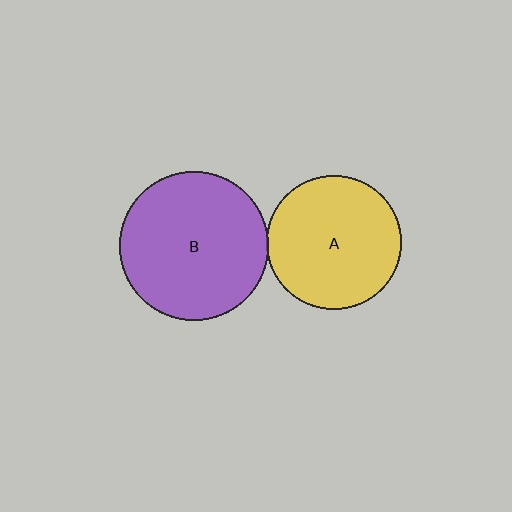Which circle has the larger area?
Circle B (purple).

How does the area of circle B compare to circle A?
Approximately 1.2 times.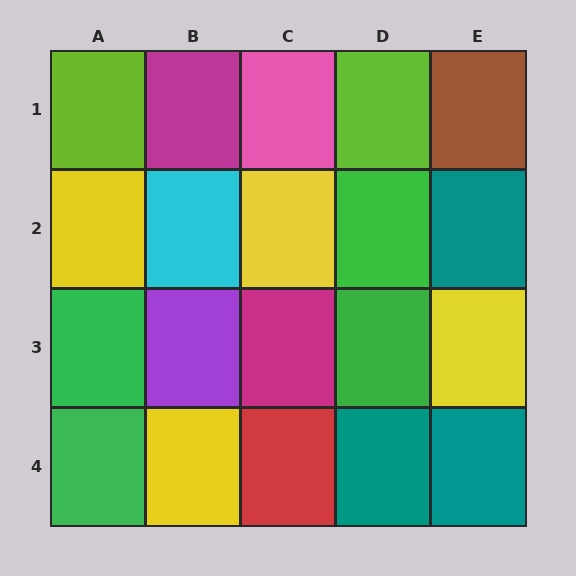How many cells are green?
4 cells are green.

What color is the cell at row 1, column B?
Magenta.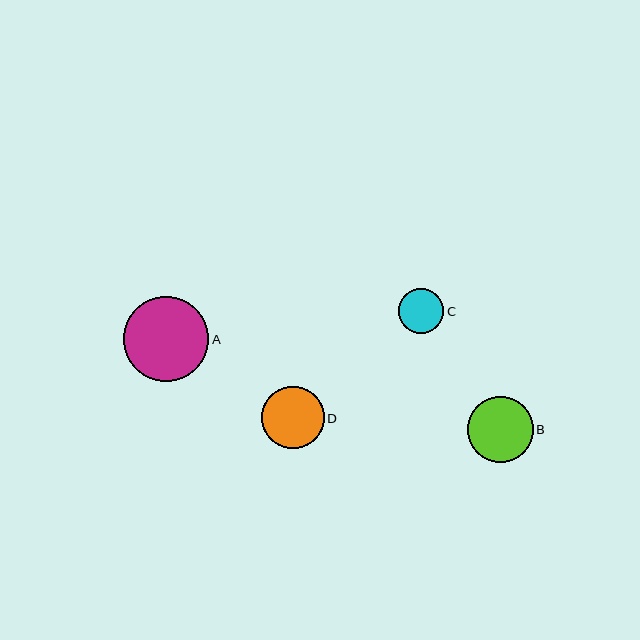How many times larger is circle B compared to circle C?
Circle B is approximately 1.5 times the size of circle C.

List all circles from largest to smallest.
From largest to smallest: A, B, D, C.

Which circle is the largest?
Circle A is the largest with a size of approximately 85 pixels.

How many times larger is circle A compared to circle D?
Circle A is approximately 1.4 times the size of circle D.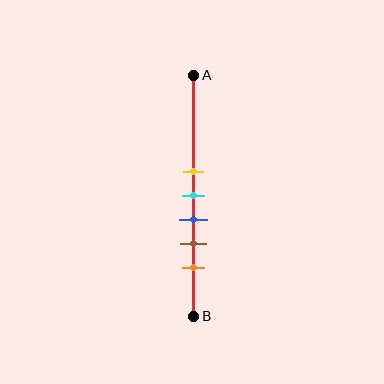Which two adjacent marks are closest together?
The yellow and cyan marks are the closest adjacent pair.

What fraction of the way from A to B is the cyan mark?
The cyan mark is approximately 50% (0.5) of the way from A to B.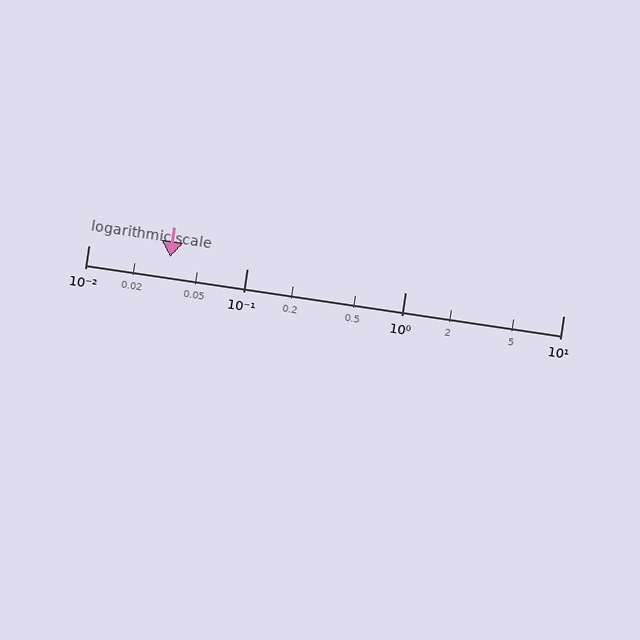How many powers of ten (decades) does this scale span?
The scale spans 3 decades, from 0.01 to 10.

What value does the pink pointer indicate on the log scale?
The pointer indicates approximately 0.033.